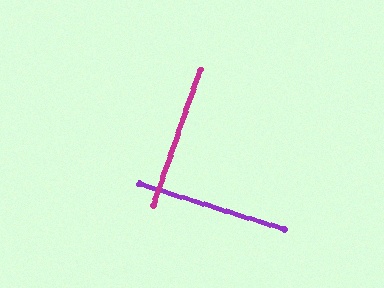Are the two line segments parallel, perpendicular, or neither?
Perpendicular — they meet at approximately 88°.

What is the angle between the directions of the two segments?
Approximately 88 degrees.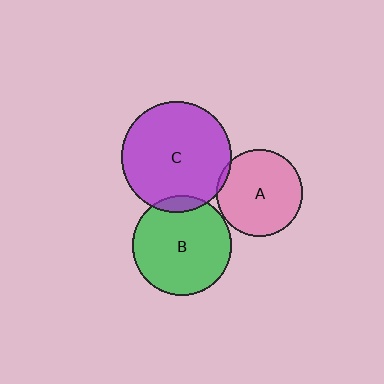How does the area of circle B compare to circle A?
Approximately 1.3 times.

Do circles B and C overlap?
Yes.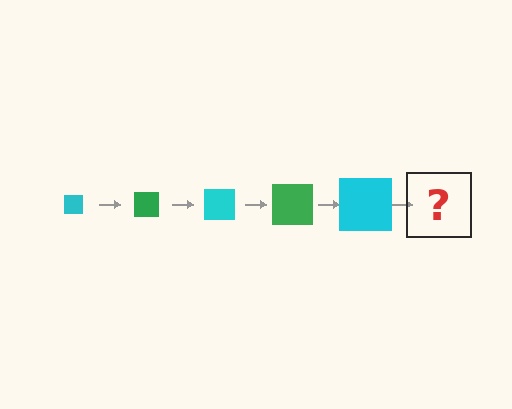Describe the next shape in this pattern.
It should be a green square, larger than the previous one.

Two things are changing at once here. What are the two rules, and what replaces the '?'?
The two rules are that the square grows larger each step and the color cycles through cyan and green. The '?' should be a green square, larger than the previous one.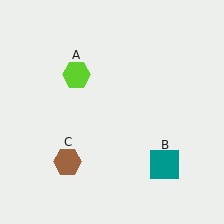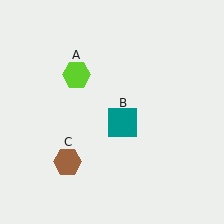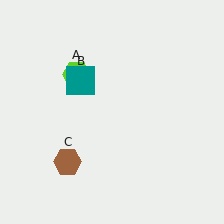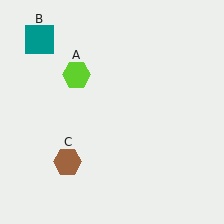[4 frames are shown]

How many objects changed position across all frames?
1 object changed position: teal square (object B).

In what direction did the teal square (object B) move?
The teal square (object B) moved up and to the left.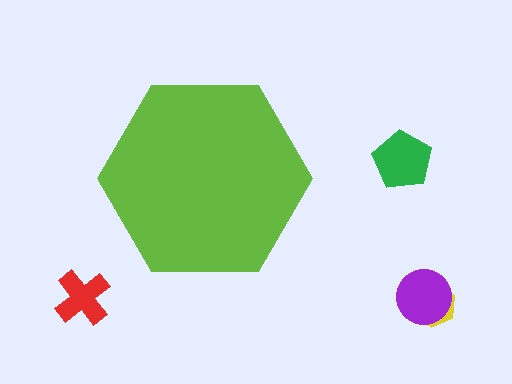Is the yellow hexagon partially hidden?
No, the yellow hexagon is fully visible.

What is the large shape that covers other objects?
A lime hexagon.